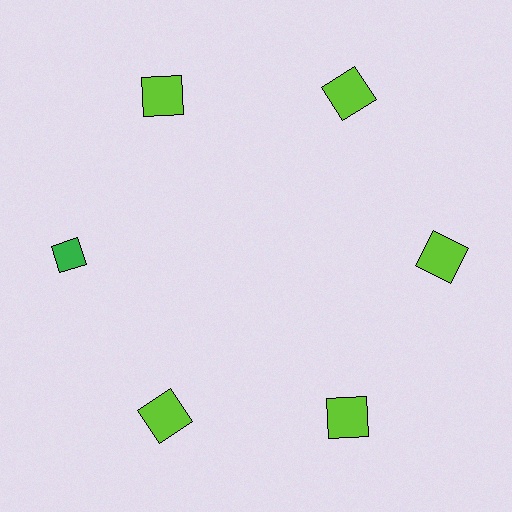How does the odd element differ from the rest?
It differs in both color (green instead of lime) and shape (diamond instead of square).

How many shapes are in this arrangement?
There are 6 shapes arranged in a ring pattern.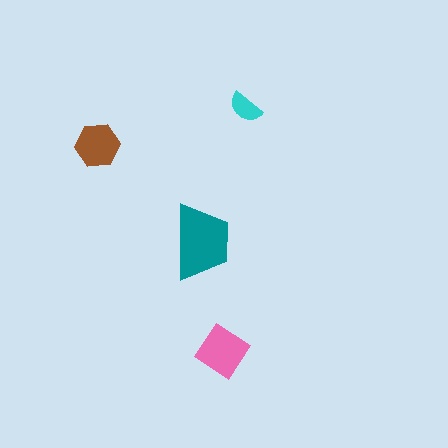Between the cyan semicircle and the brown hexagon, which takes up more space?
The brown hexagon.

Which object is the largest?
The teal trapezoid.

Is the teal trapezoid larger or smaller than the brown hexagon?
Larger.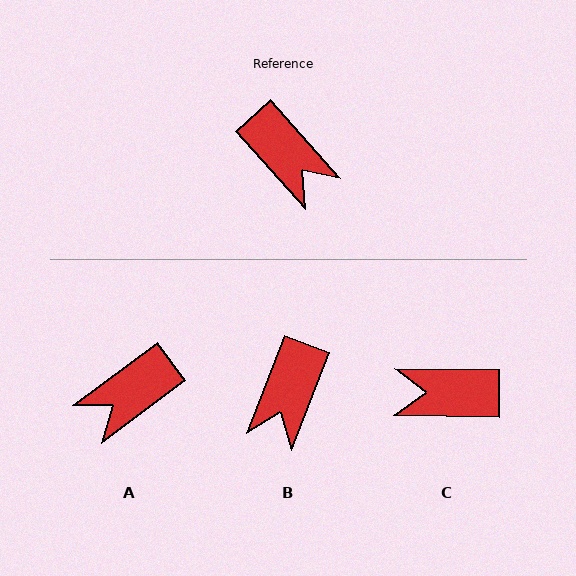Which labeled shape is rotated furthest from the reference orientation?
C, about 133 degrees away.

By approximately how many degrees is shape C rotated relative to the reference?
Approximately 133 degrees clockwise.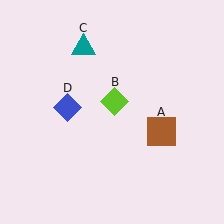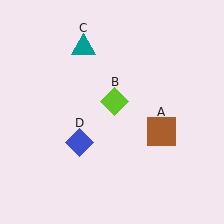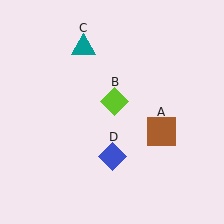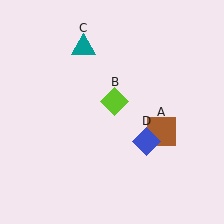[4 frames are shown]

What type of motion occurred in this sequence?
The blue diamond (object D) rotated counterclockwise around the center of the scene.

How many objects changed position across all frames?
1 object changed position: blue diamond (object D).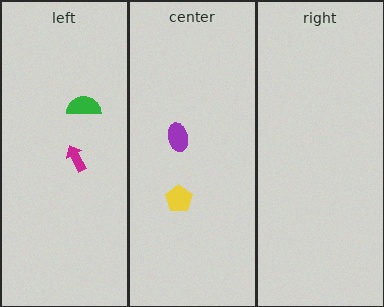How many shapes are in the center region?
2.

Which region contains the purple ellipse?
The center region.